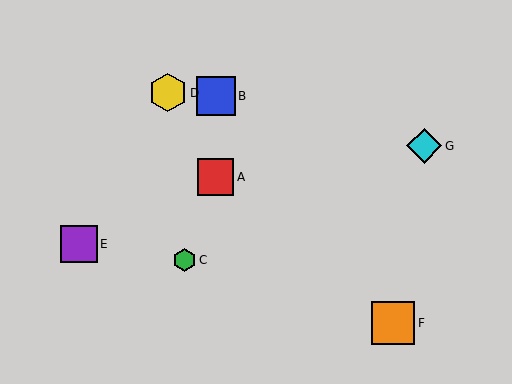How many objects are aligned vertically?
2 objects (A, B) are aligned vertically.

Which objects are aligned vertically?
Objects A, B are aligned vertically.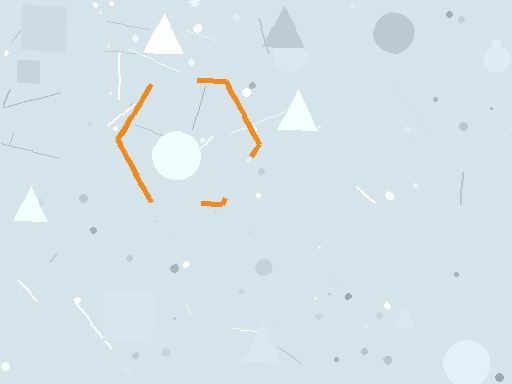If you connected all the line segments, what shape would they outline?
They would outline a hexagon.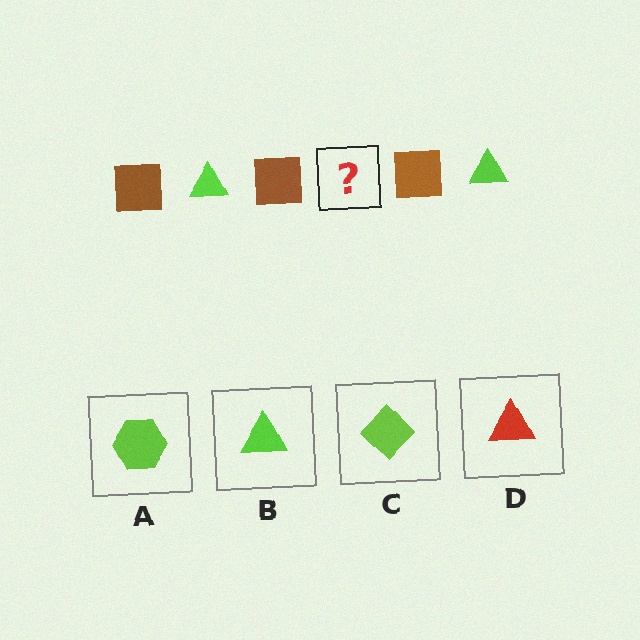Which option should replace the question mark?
Option B.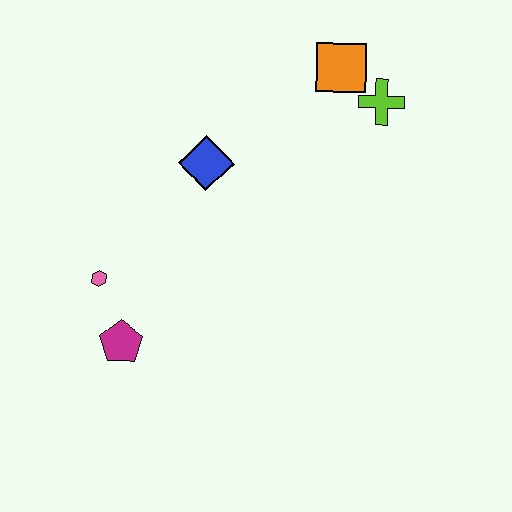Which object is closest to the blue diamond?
The pink hexagon is closest to the blue diamond.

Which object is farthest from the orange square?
The magenta pentagon is farthest from the orange square.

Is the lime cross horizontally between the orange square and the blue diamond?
No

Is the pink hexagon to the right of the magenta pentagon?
No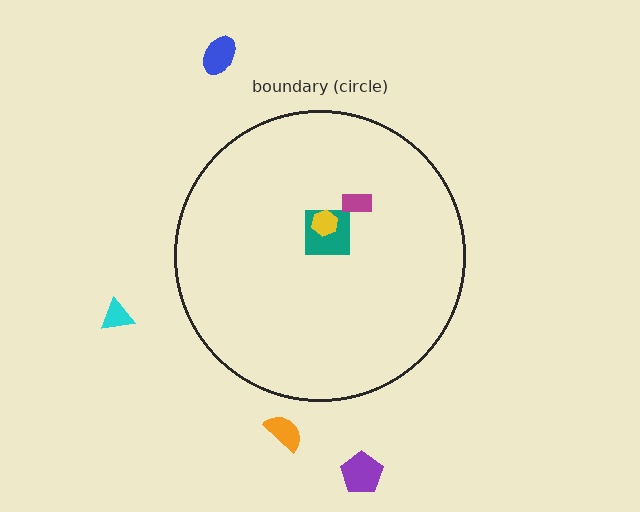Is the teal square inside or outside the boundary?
Inside.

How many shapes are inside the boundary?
3 inside, 4 outside.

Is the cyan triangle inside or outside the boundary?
Outside.